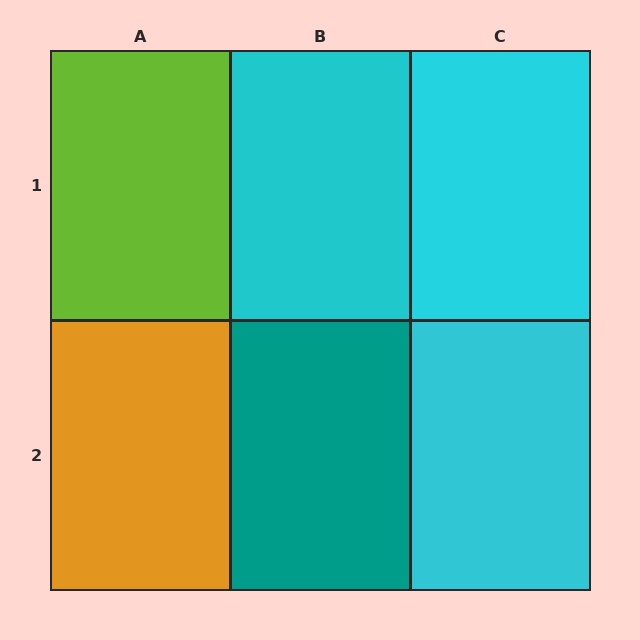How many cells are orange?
1 cell is orange.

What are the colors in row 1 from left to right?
Lime, cyan, cyan.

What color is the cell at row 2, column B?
Teal.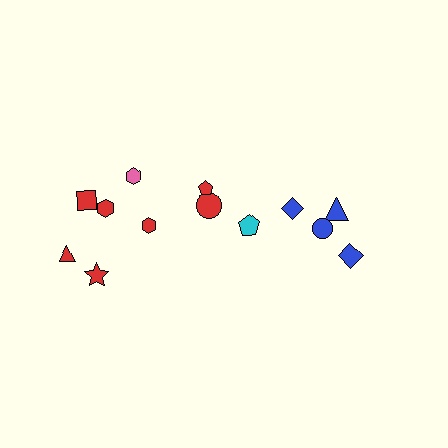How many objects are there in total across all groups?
There are 13 objects.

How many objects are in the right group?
There are 5 objects.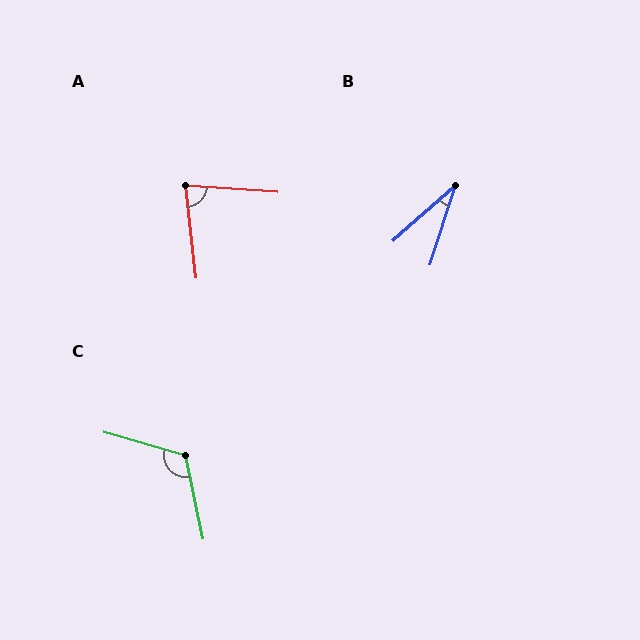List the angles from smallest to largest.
B (31°), A (79°), C (118°).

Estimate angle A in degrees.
Approximately 79 degrees.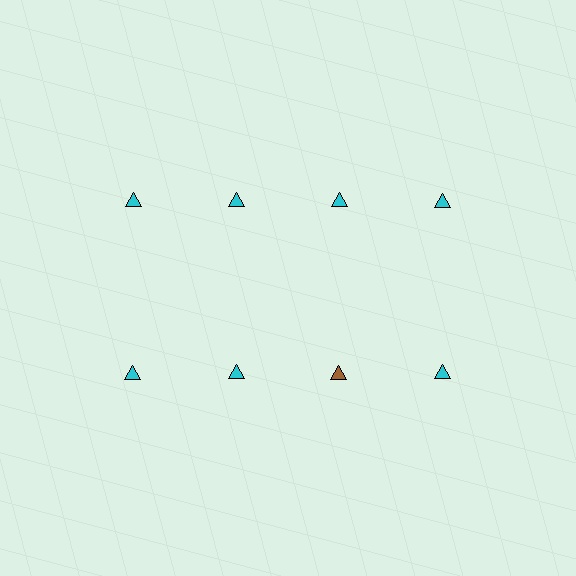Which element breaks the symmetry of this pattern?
The brown triangle in the second row, center column breaks the symmetry. All other shapes are cyan triangles.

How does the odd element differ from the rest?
It has a different color: brown instead of cyan.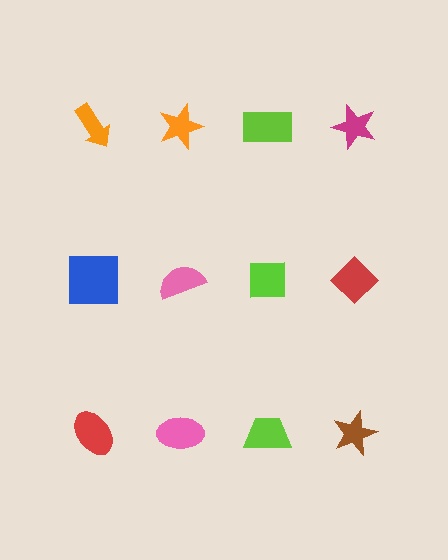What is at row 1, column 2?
An orange star.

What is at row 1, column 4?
A magenta star.